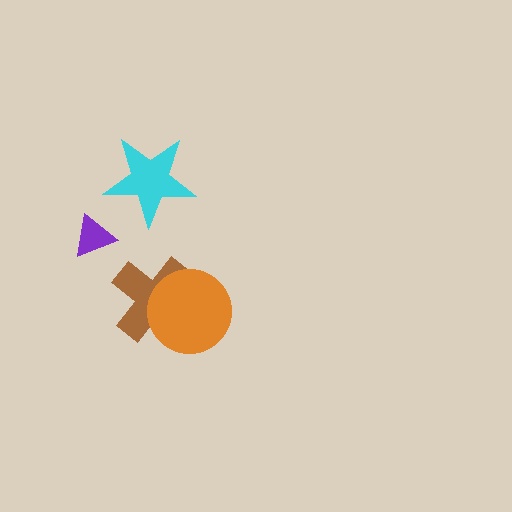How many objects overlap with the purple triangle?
0 objects overlap with the purple triangle.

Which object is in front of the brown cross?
The orange circle is in front of the brown cross.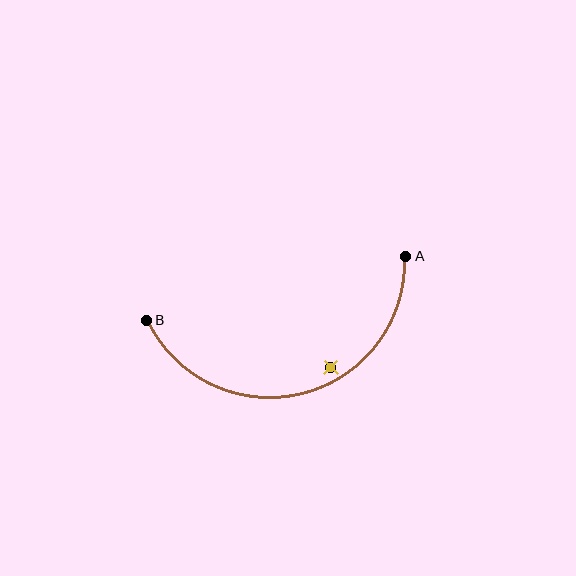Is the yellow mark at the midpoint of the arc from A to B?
No — the yellow mark does not lie on the arc at all. It sits slightly inside the curve.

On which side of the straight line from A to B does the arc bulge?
The arc bulges below the straight line connecting A and B.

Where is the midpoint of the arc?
The arc midpoint is the point on the curve farthest from the straight line joining A and B. It sits below that line.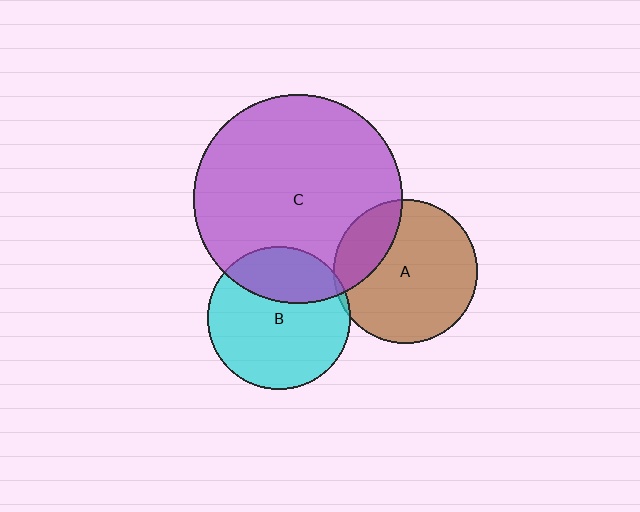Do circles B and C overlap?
Yes.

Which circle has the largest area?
Circle C (purple).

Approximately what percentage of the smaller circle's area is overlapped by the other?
Approximately 30%.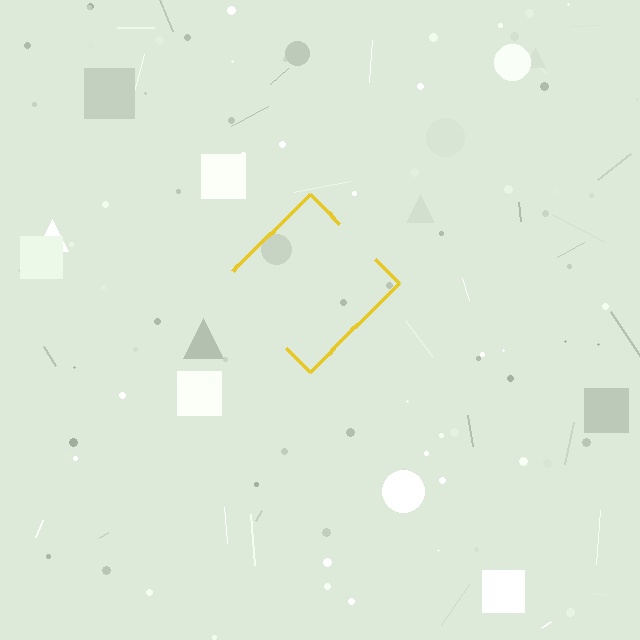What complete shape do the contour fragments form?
The contour fragments form a diamond.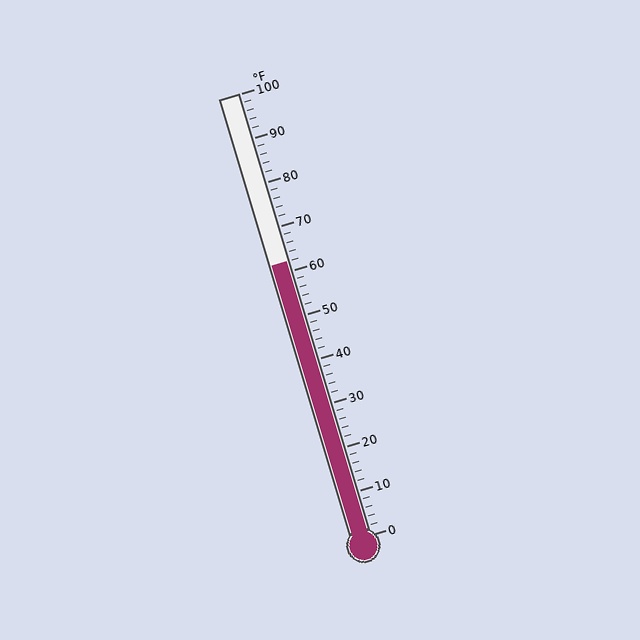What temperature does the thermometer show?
The thermometer shows approximately 62°F.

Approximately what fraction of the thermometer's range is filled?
The thermometer is filled to approximately 60% of its range.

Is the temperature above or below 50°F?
The temperature is above 50°F.